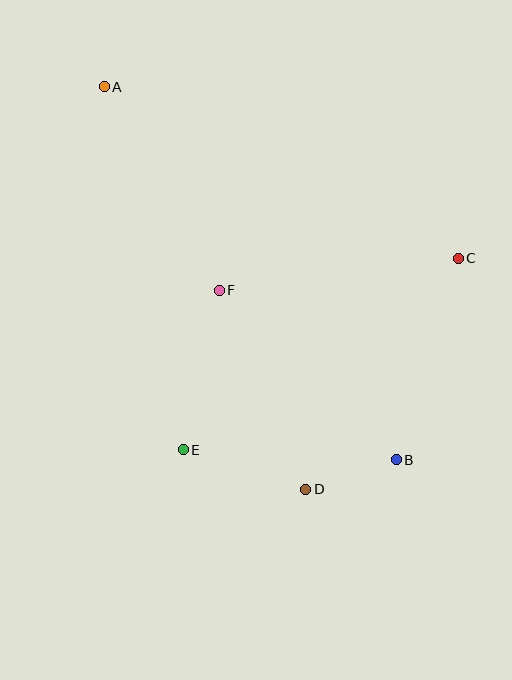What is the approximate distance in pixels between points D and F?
The distance between D and F is approximately 217 pixels.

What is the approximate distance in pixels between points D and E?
The distance between D and E is approximately 129 pixels.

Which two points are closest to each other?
Points B and D are closest to each other.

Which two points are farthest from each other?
Points A and B are farthest from each other.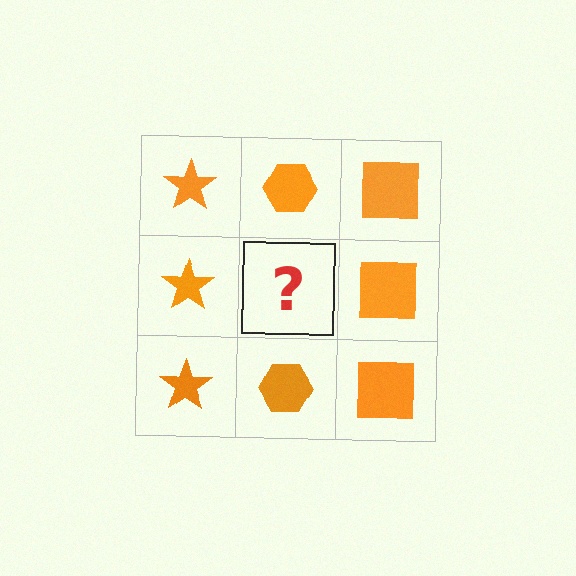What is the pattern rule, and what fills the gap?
The rule is that each column has a consistent shape. The gap should be filled with an orange hexagon.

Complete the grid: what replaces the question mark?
The question mark should be replaced with an orange hexagon.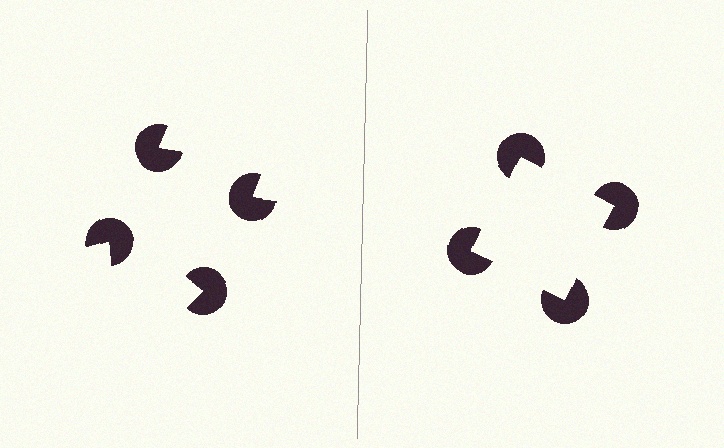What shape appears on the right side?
An illusory square.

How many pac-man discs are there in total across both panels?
8 — 4 on each side.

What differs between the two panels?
The pac-man discs are positioned identically on both sides; only the wedge orientations differ. On the right they align to a square; on the left they are misaligned.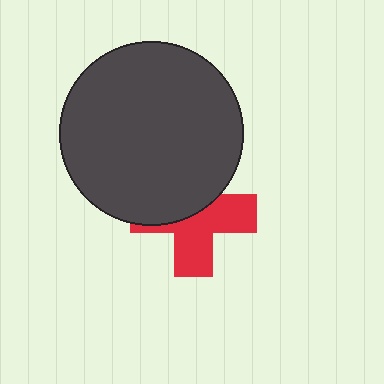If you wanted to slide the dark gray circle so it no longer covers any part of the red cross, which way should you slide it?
Slide it up — that is the most direct way to separate the two shapes.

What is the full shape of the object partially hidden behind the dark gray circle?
The partially hidden object is a red cross.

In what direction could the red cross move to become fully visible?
The red cross could move down. That would shift it out from behind the dark gray circle entirely.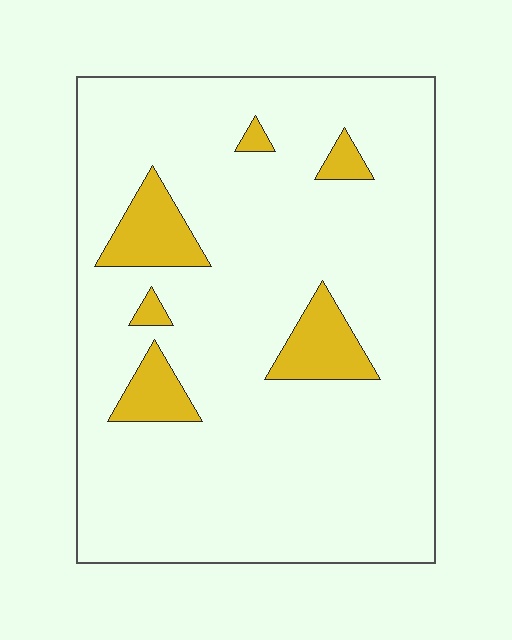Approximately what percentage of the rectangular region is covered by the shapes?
Approximately 10%.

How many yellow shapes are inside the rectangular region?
6.